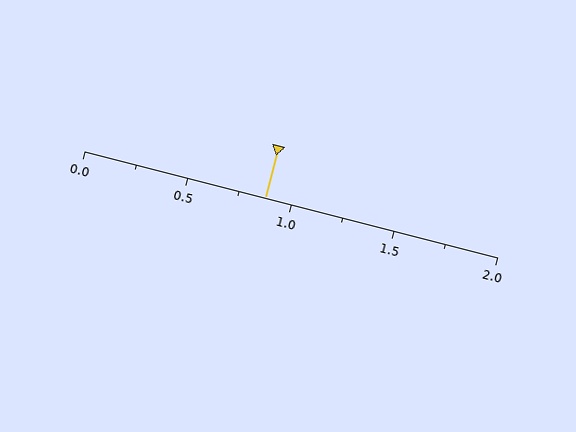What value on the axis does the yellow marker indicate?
The marker indicates approximately 0.88.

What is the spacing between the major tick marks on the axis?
The major ticks are spaced 0.5 apart.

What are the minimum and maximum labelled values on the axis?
The axis runs from 0.0 to 2.0.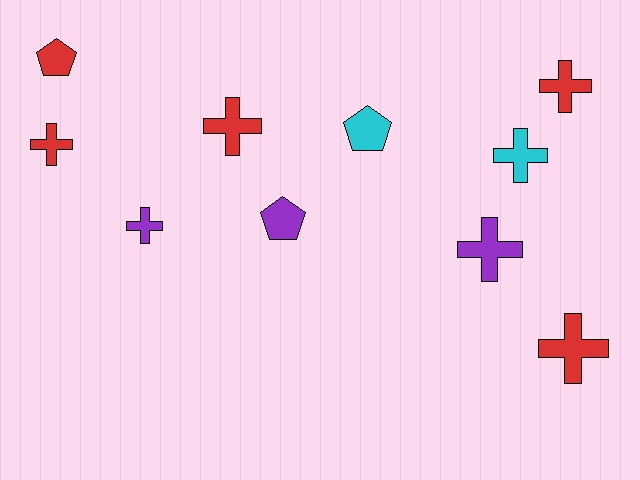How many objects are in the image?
There are 10 objects.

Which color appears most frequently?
Red, with 5 objects.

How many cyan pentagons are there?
There is 1 cyan pentagon.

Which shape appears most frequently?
Cross, with 7 objects.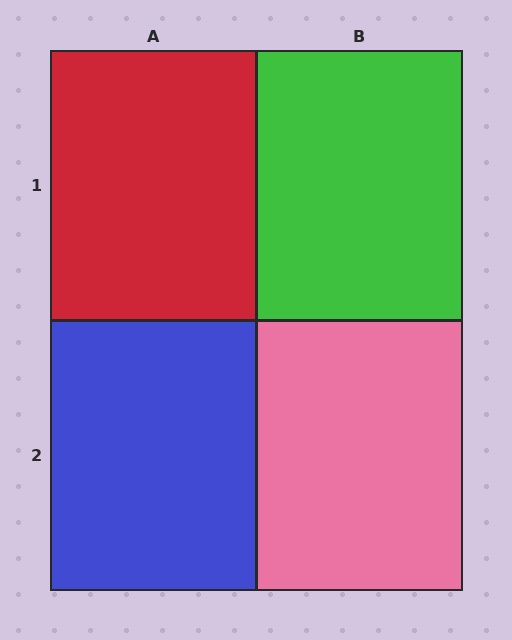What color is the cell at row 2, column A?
Blue.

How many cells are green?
1 cell is green.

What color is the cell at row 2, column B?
Pink.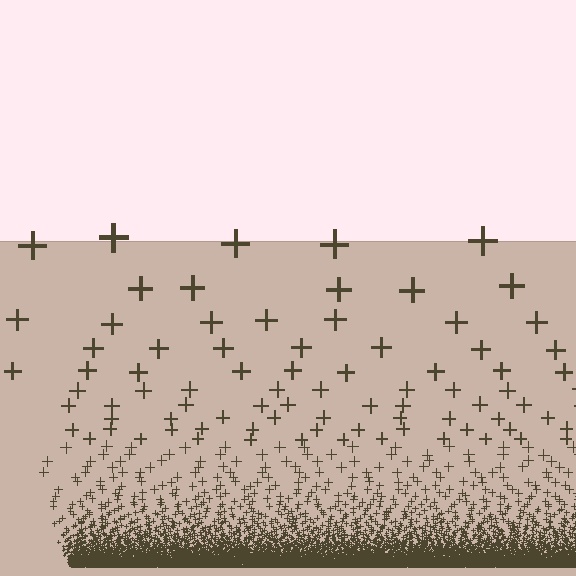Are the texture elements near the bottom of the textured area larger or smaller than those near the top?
Smaller. The gradient is inverted — elements near the bottom are smaller and denser.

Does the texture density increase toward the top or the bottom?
Density increases toward the bottom.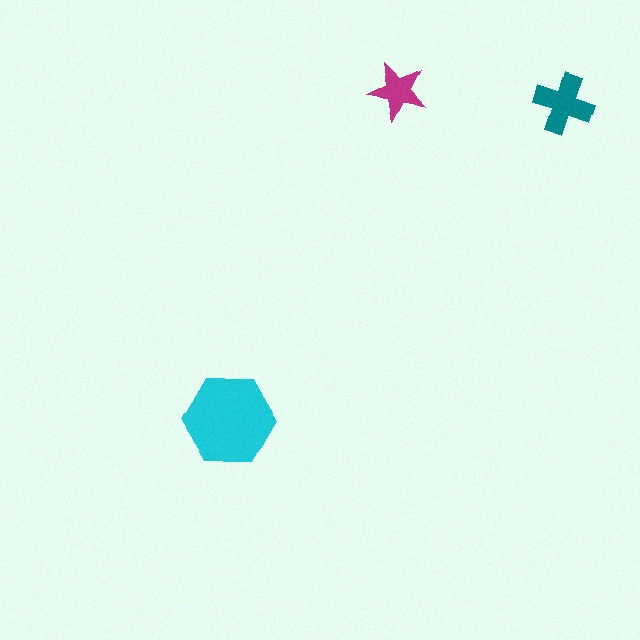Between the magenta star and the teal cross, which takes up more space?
The teal cross.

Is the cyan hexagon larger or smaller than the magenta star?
Larger.